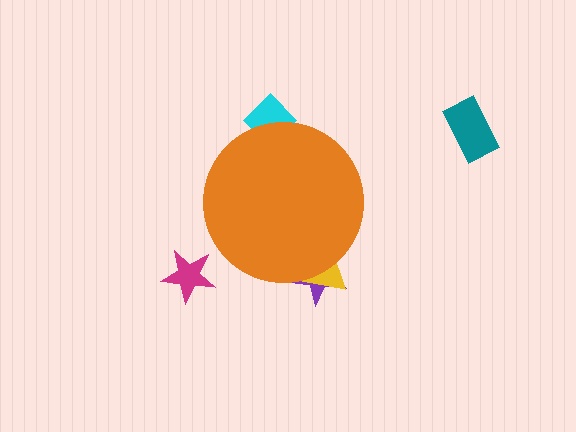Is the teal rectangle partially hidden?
No, the teal rectangle is fully visible.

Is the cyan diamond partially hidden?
Yes, the cyan diamond is partially hidden behind the orange circle.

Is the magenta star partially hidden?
No, the magenta star is fully visible.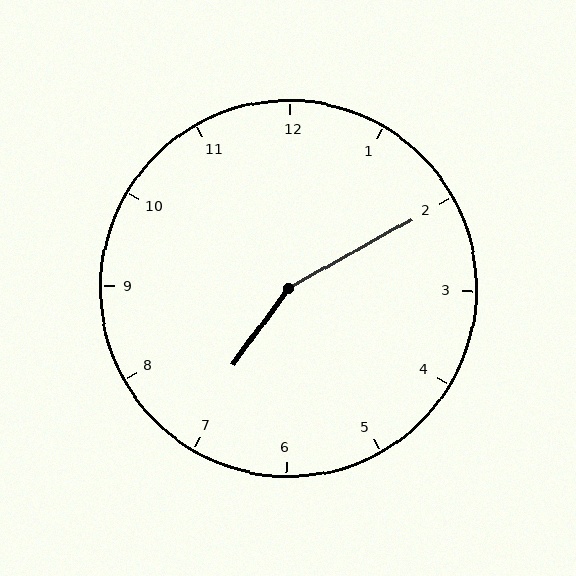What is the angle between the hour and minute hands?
Approximately 155 degrees.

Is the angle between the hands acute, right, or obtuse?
It is obtuse.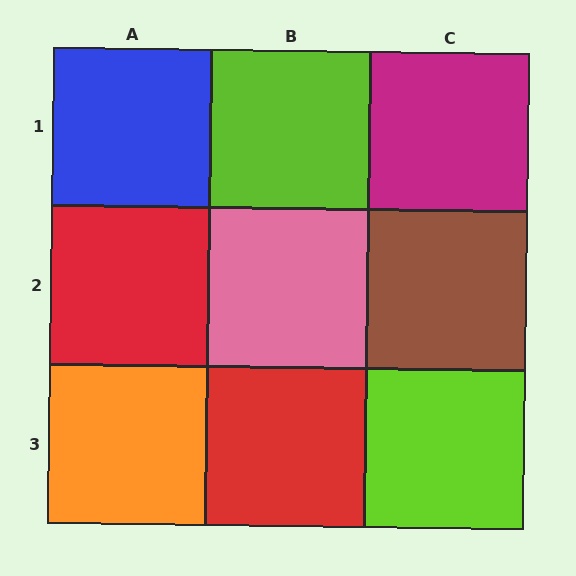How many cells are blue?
1 cell is blue.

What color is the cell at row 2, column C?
Brown.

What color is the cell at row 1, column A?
Blue.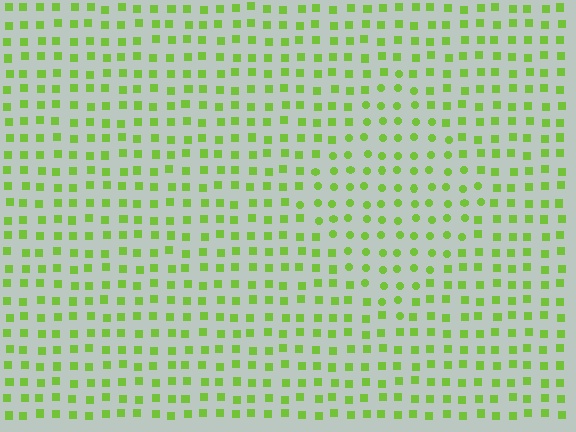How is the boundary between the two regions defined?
The boundary is defined by a change in element shape: circles inside vs. squares outside. All elements share the same color and spacing.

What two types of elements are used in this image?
The image uses circles inside the diamond region and squares outside it.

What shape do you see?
I see a diamond.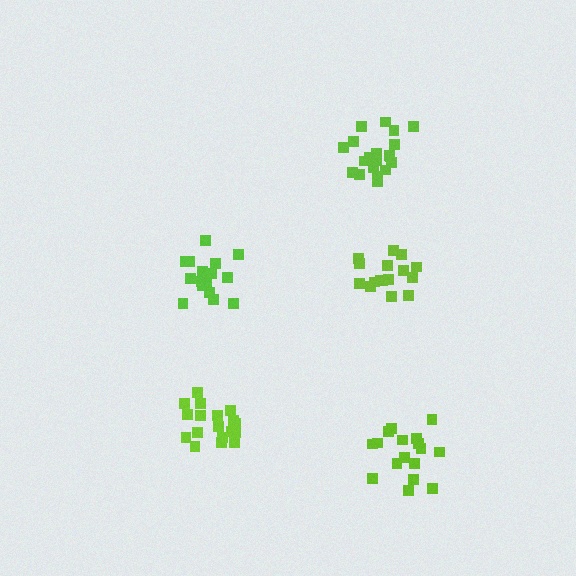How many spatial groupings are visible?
There are 5 spatial groupings.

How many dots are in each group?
Group 1: 18 dots, Group 2: 17 dots, Group 3: 20 dots, Group 4: 17 dots, Group 5: 16 dots (88 total).